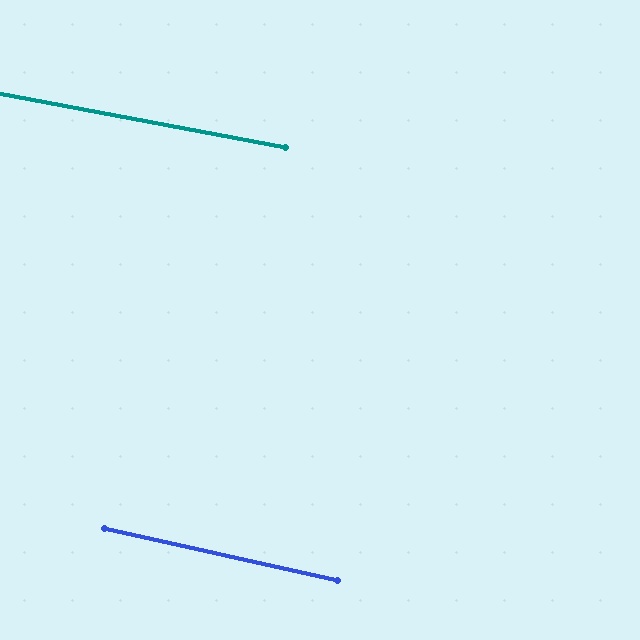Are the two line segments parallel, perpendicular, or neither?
Parallel — their directions differ by only 1.9°.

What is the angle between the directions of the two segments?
Approximately 2 degrees.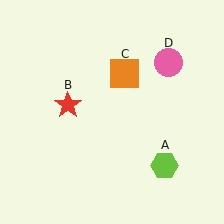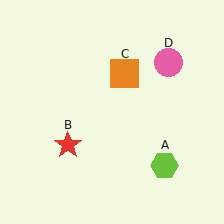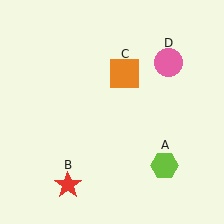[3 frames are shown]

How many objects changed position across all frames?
1 object changed position: red star (object B).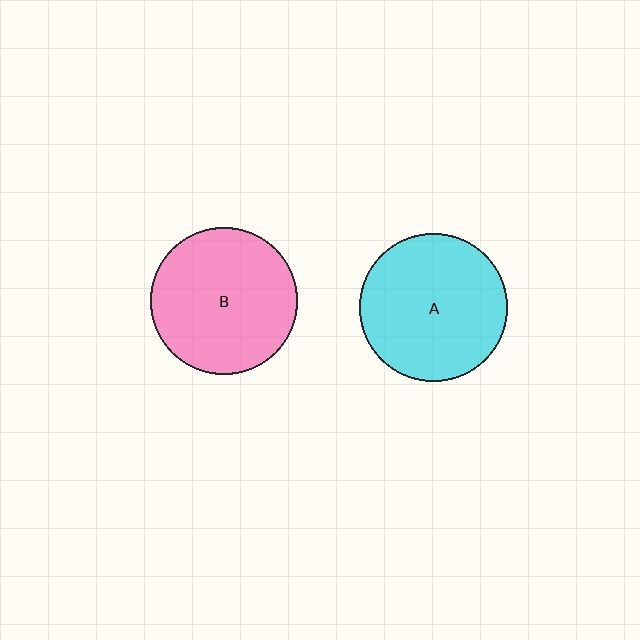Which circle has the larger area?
Circle A (cyan).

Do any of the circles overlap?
No, none of the circles overlap.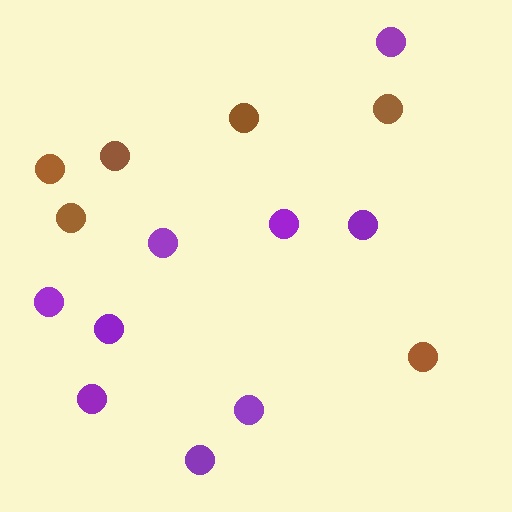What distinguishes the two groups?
There are 2 groups: one group of brown circles (6) and one group of purple circles (9).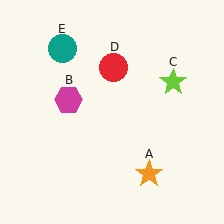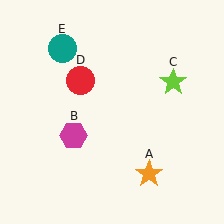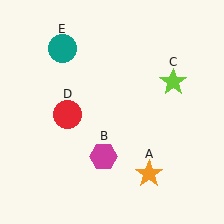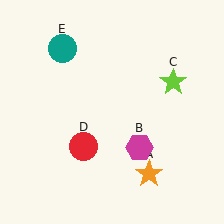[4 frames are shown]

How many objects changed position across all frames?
2 objects changed position: magenta hexagon (object B), red circle (object D).